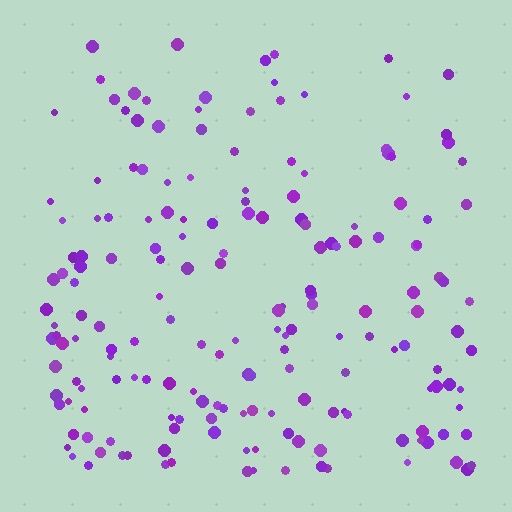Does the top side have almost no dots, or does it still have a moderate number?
Still a moderate number, just noticeably fewer than the bottom.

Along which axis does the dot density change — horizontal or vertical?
Vertical.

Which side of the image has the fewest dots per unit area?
The top.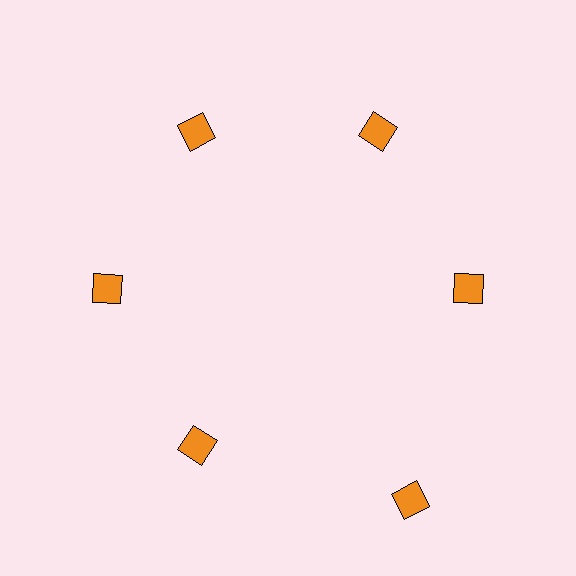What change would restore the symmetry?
The symmetry would be restored by moving it inward, back onto the ring so that all 6 diamonds sit at equal angles and equal distance from the center.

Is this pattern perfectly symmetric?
No. The 6 orange diamonds are arranged in a ring, but one element near the 5 o'clock position is pushed outward from the center, breaking the 6-fold rotational symmetry.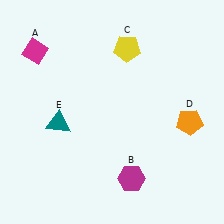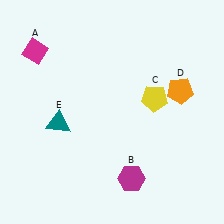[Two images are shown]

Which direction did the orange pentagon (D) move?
The orange pentagon (D) moved up.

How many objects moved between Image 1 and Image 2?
2 objects moved between the two images.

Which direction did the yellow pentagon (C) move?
The yellow pentagon (C) moved down.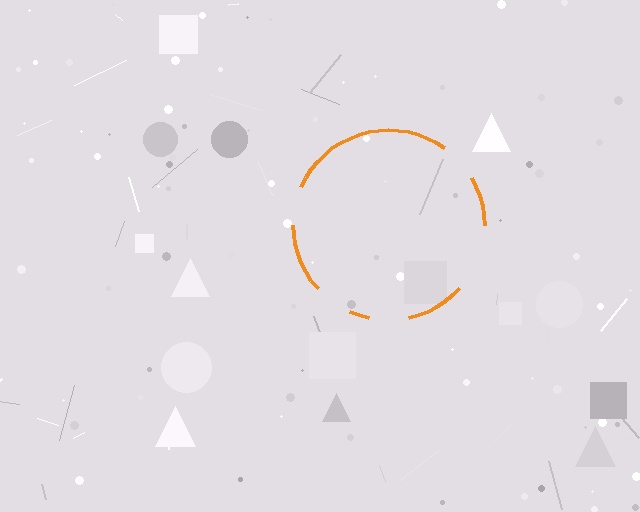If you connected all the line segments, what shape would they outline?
They would outline a circle.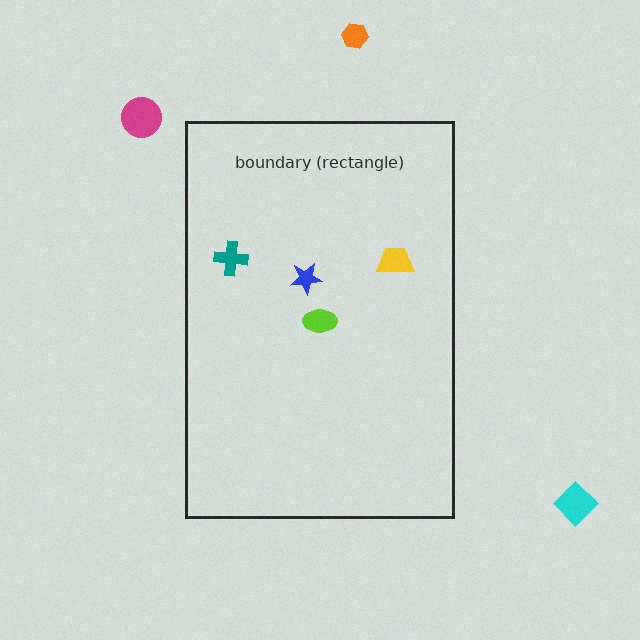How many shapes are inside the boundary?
4 inside, 3 outside.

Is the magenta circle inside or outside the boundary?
Outside.